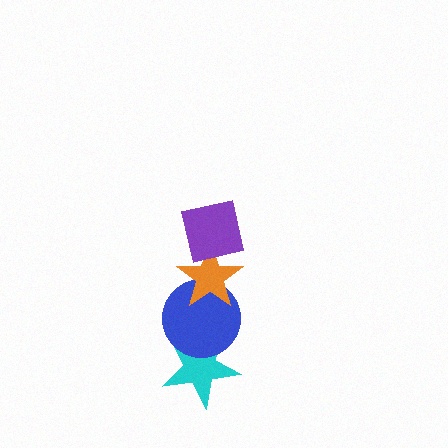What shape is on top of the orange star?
The purple square is on top of the orange star.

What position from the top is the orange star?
The orange star is 2nd from the top.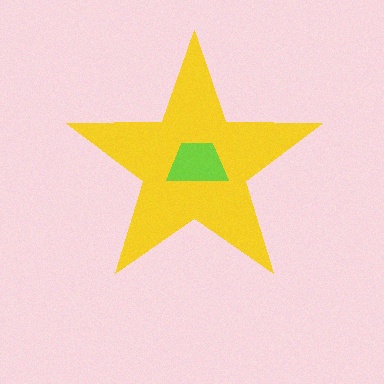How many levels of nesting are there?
2.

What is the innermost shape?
The lime trapezoid.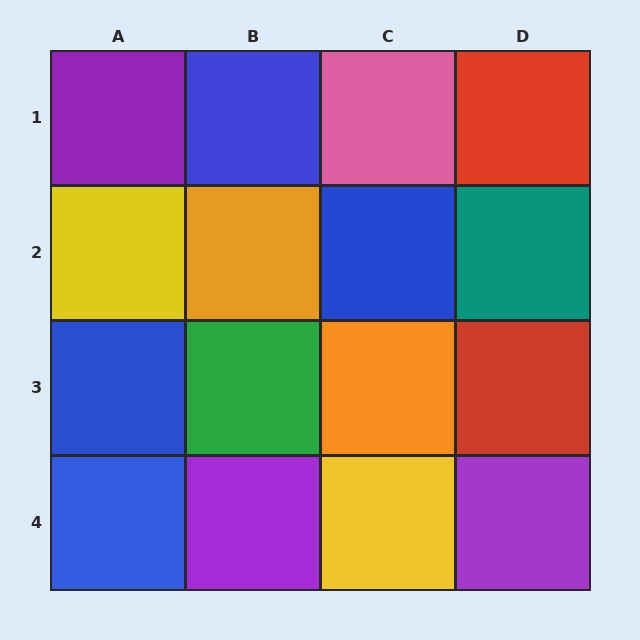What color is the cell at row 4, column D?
Purple.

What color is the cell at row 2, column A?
Yellow.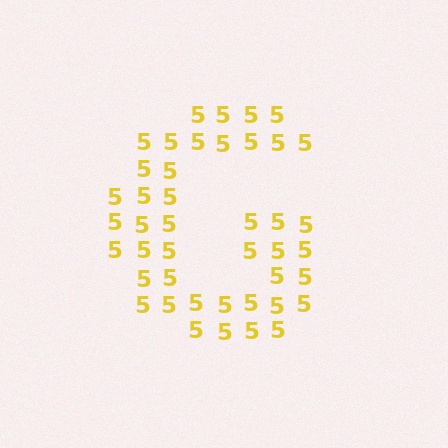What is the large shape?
The large shape is the letter G.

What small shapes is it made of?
It is made of small digit 5's.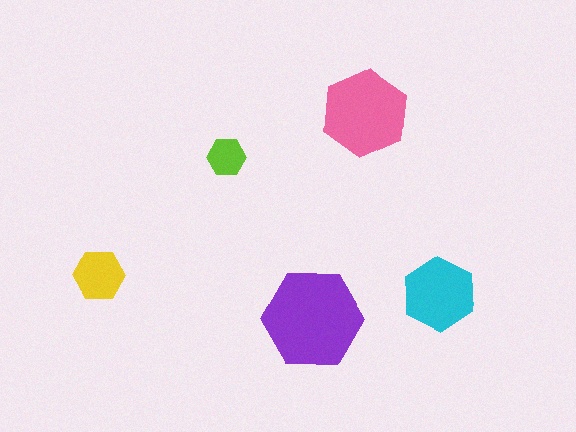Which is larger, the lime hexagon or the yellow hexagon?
The yellow one.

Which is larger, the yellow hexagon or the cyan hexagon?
The cyan one.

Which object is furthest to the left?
The yellow hexagon is leftmost.